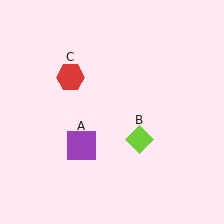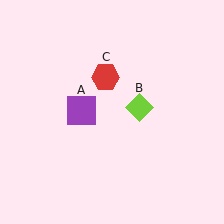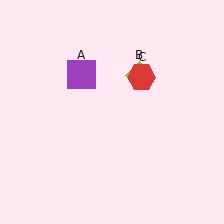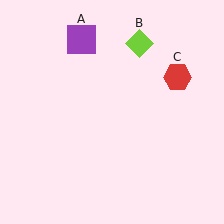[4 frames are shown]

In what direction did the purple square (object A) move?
The purple square (object A) moved up.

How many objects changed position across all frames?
3 objects changed position: purple square (object A), lime diamond (object B), red hexagon (object C).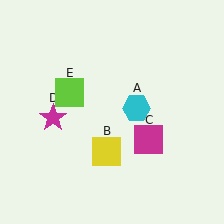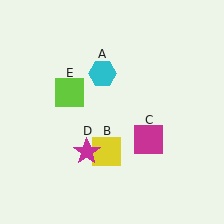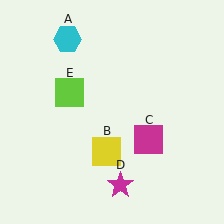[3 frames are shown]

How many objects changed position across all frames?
2 objects changed position: cyan hexagon (object A), magenta star (object D).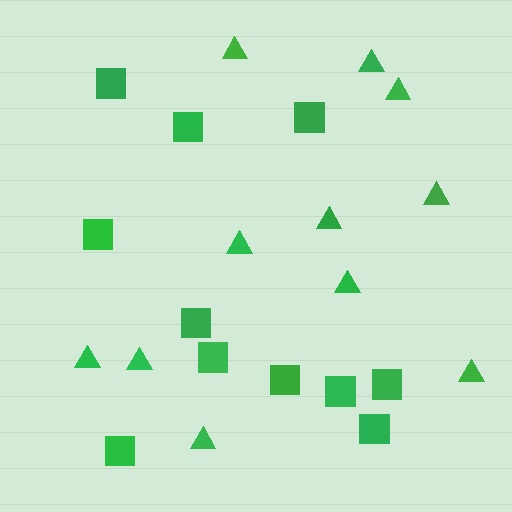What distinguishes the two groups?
There are 2 groups: one group of squares (11) and one group of triangles (11).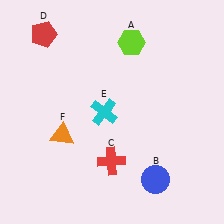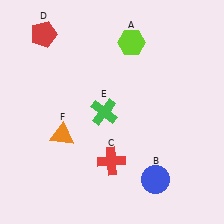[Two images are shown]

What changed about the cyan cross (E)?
In Image 1, E is cyan. In Image 2, it changed to green.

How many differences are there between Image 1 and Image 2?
There is 1 difference between the two images.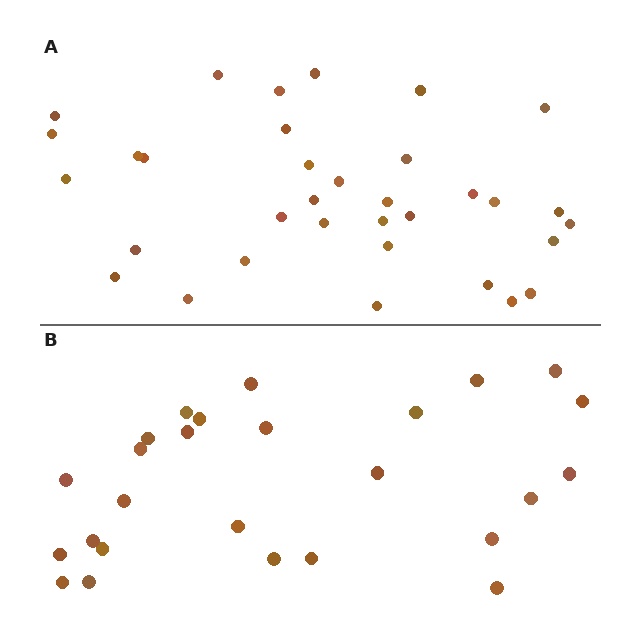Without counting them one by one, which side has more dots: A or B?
Region A (the top region) has more dots.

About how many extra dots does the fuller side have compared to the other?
Region A has roughly 8 or so more dots than region B.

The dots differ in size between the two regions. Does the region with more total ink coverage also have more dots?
No. Region B has more total ink coverage because its dots are larger, but region A actually contains more individual dots. Total area can be misleading — the number of items is what matters here.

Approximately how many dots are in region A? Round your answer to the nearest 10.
About 30 dots. (The exact count is 34, which rounds to 30.)